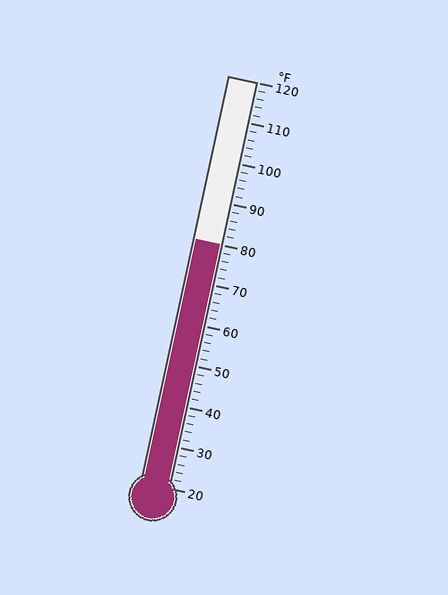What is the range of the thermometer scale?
The thermometer scale ranges from 20°F to 120°F.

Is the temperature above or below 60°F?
The temperature is above 60°F.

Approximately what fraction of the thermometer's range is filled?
The thermometer is filled to approximately 60% of its range.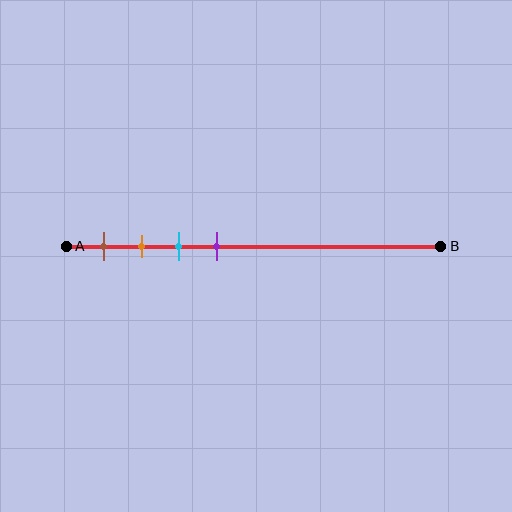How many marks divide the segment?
There are 4 marks dividing the segment.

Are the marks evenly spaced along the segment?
Yes, the marks are approximately evenly spaced.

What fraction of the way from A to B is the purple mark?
The purple mark is approximately 40% (0.4) of the way from A to B.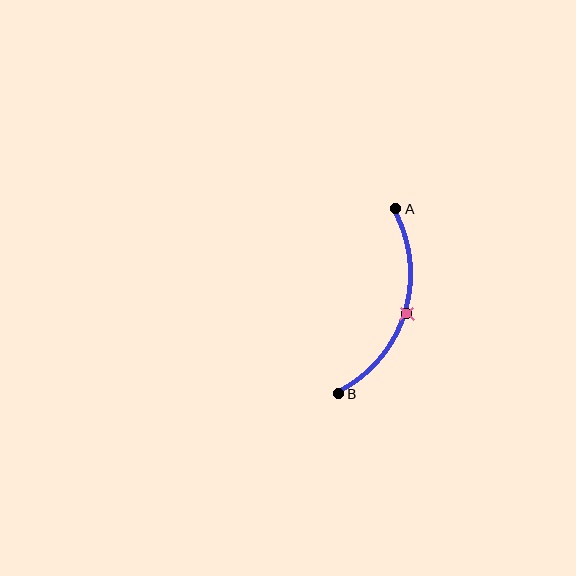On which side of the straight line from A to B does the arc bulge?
The arc bulges to the right of the straight line connecting A and B.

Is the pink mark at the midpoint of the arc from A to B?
Yes. The pink mark lies on the arc at equal arc-length from both A and B — it is the arc midpoint.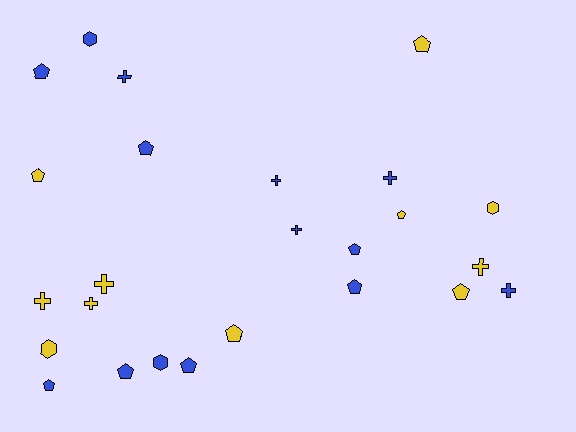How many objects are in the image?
There are 25 objects.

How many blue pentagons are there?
There are 7 blue pentagons.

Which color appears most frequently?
Blue, with 14 objects.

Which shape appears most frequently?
Pentagon, with 12 objects.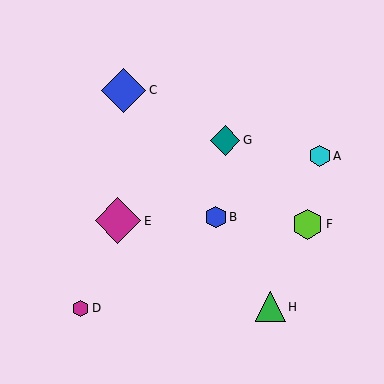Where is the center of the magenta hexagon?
The center of the magenta hexagon is at (81, 308).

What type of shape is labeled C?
Shape C is a blue diamond.